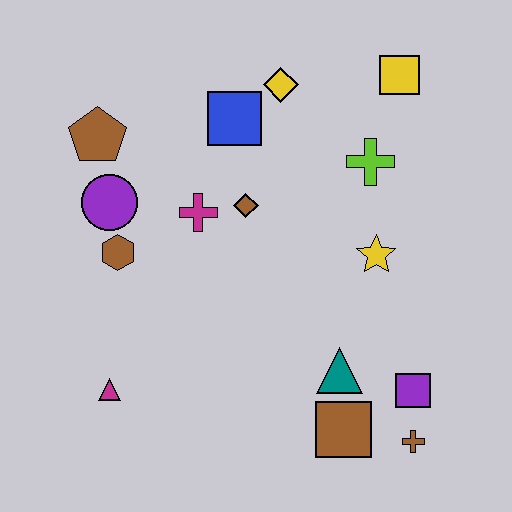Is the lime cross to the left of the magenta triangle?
No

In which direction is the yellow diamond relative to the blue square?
The yellow diamond is to the right of the blue square.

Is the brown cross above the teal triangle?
No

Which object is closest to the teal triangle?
The brown square is closest to the teal triangle.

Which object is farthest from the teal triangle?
The brown pentagon is farthest from the teal triangle.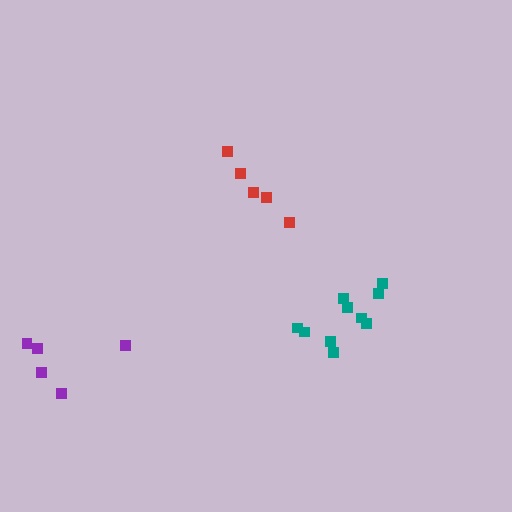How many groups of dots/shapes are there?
There are 3 groups.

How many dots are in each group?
Group 1: 5 dots, Group 2: 10 dots, Group 3: 5 dots (20 total).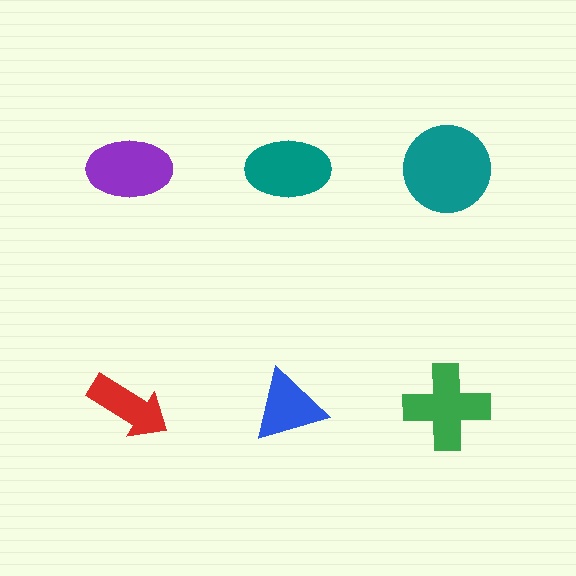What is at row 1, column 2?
A teal ellipse.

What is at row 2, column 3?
A green cross.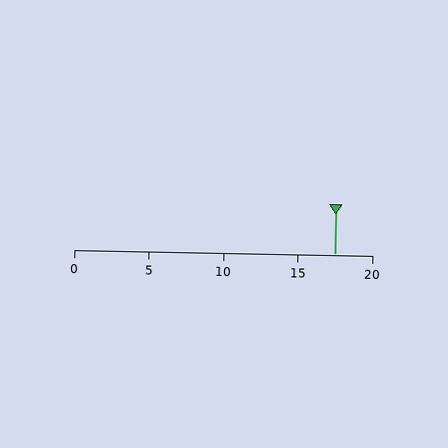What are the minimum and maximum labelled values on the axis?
The axis runs from 0 to 20.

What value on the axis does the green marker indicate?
The marker indicates approximately 17.5.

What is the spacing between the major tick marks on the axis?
The major ticks are spaced 5 apart.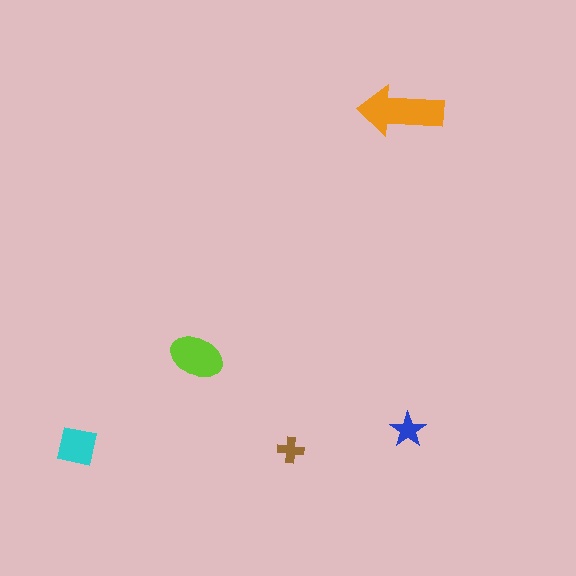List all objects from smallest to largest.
The brown cross, the blue star, the cyan square, the lime ellipse, the orange arrow.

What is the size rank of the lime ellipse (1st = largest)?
2nd.